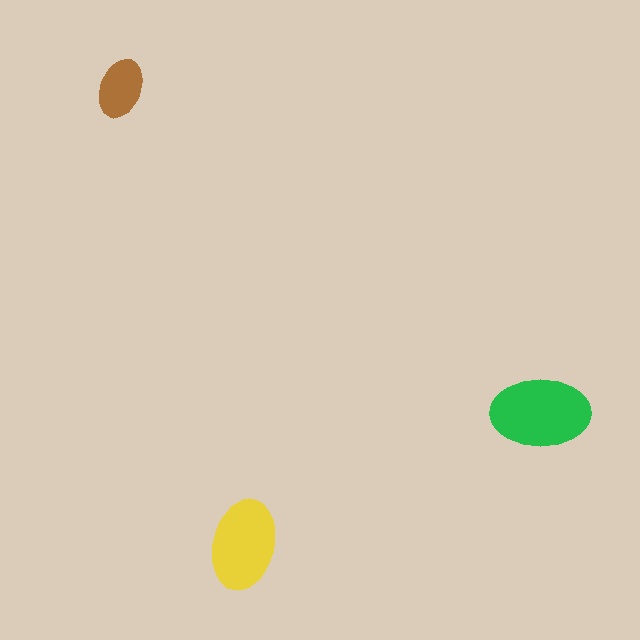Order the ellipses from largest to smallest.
the green one, the yellow one, the brown one.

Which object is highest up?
The brown ellipse is topmost.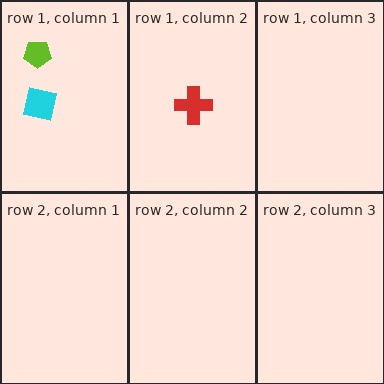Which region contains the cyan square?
The row 1, column 1 region.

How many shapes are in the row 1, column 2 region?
1.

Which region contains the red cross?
The row 1, column 2 region.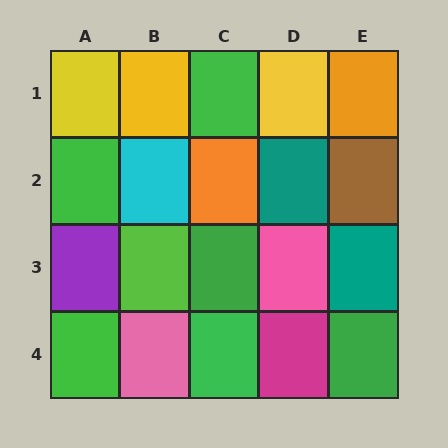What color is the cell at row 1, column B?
Yellow.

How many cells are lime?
1 cell is lime.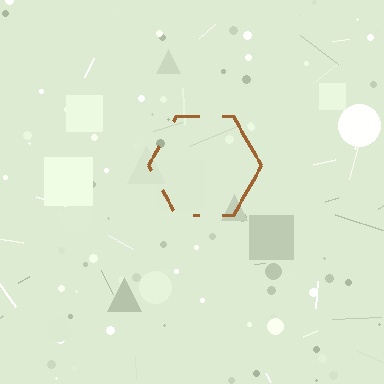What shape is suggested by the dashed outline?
The dashed outline suggests a hexagon.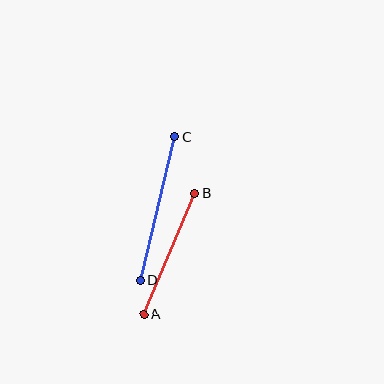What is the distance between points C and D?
The distance is approximately 148 pixels.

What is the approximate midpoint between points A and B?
The midpoint is at approximately (169, 254) pixels.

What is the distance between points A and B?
The distance is approximately 131 pixels.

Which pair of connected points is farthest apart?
Points C and D are farthest apart.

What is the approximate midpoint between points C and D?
The midpoint is at approximately (157, 209) pixels.